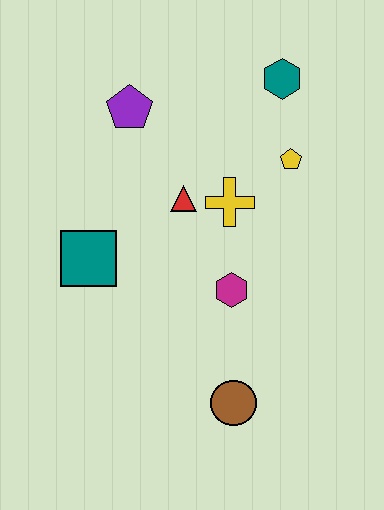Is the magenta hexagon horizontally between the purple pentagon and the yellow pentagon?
Yes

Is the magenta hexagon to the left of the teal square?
No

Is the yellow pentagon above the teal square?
Yes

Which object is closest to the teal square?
The red triangle is closest to the teal square.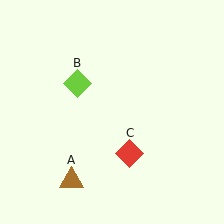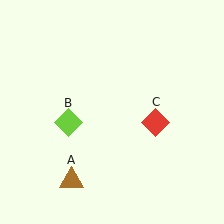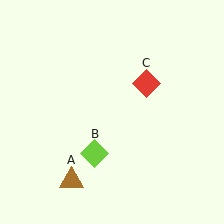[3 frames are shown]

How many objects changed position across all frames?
2 objects changed position: lime diamond (object B), red diamond (object C).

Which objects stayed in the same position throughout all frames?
Brown triangle (object A) remained stationary.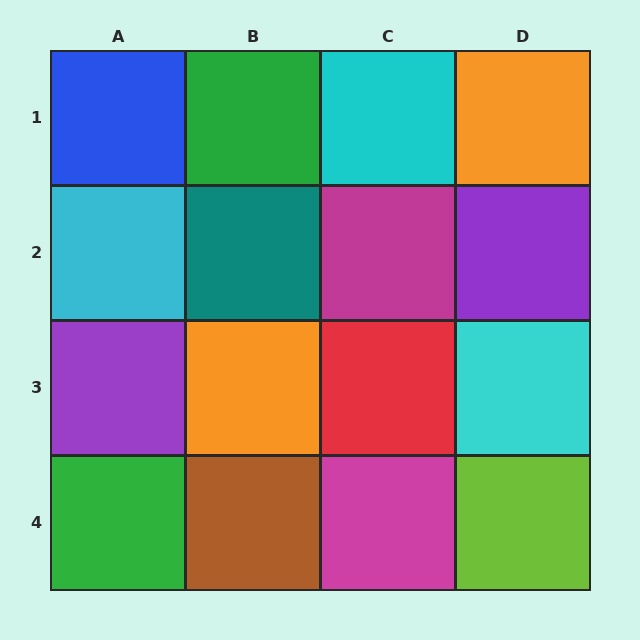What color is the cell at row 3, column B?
Orange.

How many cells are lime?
1 cell is lime.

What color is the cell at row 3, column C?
Red.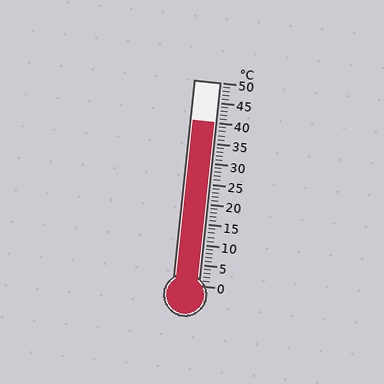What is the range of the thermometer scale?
The thermometer scale ranges from 0°C to 50°C.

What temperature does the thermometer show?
The thermometer shows approximately 40°C.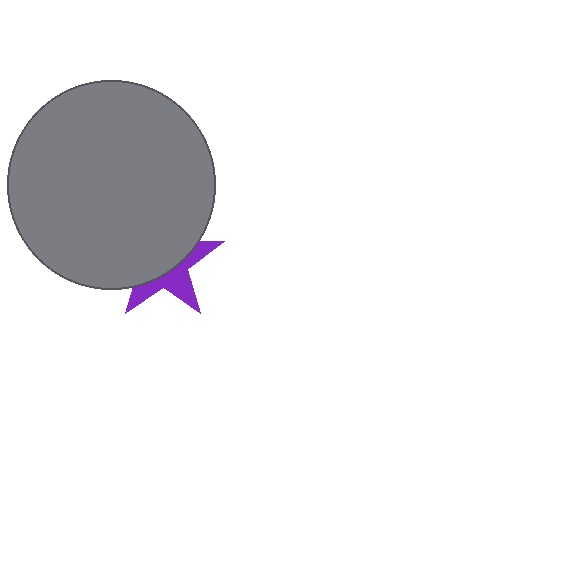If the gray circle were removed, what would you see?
You would see the complete purple star.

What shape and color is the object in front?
The object in front is a gray circle.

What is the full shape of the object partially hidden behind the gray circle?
The partially hidden object is a purple star.